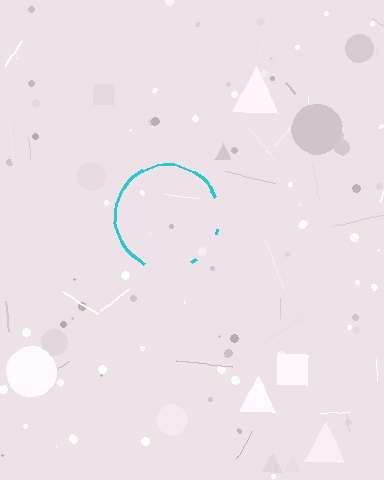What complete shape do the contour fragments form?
The contour fragments form a circle.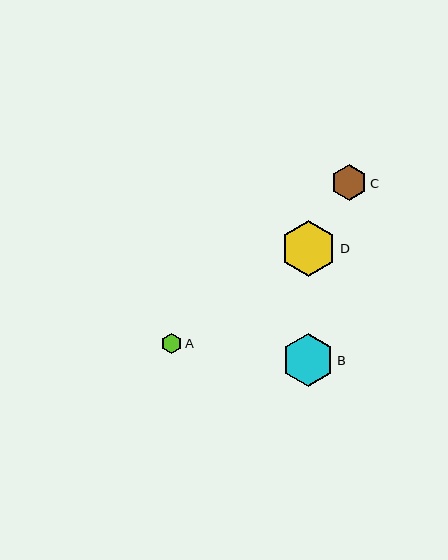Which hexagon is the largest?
Hexagon D is the largest with a size of approximately 56 pixels.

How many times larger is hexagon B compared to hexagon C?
Hexagon B is approximately 1.5 times the size of hexagon C.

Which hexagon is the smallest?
Hexagon A is the smallest with a size of approximately 21 pixels.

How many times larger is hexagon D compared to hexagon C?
Hexagon D is approximately 1.6 times the size of hexagon C.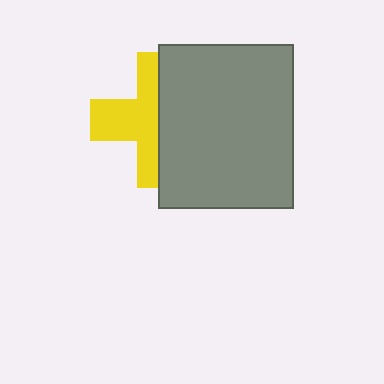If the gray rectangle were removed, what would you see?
You would see the complete yellow cross.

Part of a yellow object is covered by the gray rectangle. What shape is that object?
It is a cross.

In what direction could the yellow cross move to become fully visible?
The yellow cross could move left. That would shift it out from behind the gray rectangle entirely.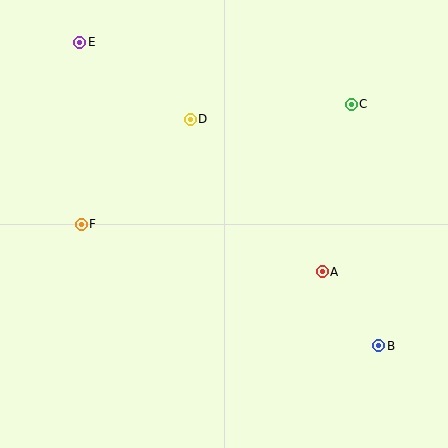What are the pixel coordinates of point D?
Point D is at (190, 119).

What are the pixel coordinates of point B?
Point B is at (379, 346).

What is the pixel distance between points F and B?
The distance between F and B is 322 pixels.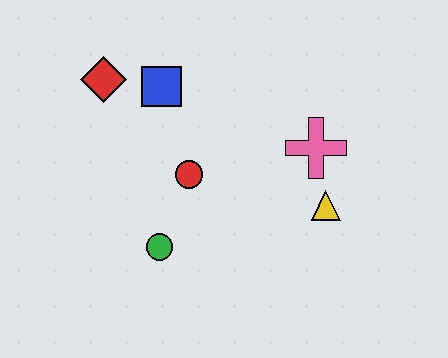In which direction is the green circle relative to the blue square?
The green circle is below the blue square.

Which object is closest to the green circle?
The red circle is closest to the green circle.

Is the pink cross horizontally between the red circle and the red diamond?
No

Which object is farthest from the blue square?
The yellow triangle is farthest from the blue square.